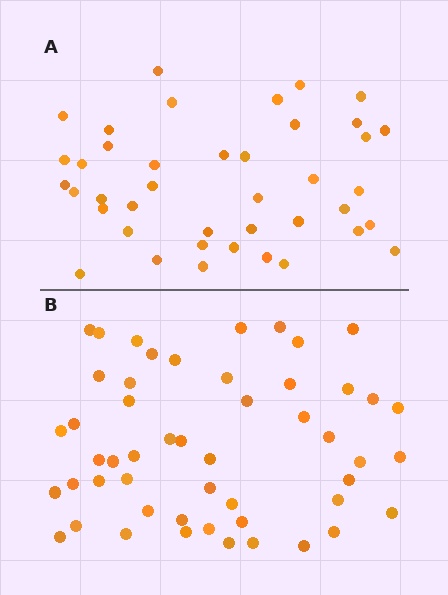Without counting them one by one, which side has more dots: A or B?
Region B (the bottom region) has more dots.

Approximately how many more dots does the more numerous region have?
Region B has roughly 10 or so more dots than region A.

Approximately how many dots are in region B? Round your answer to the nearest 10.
About 50 dots. (The exact count is 51, which rounds to 50.)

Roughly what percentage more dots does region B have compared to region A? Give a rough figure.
About 25% more.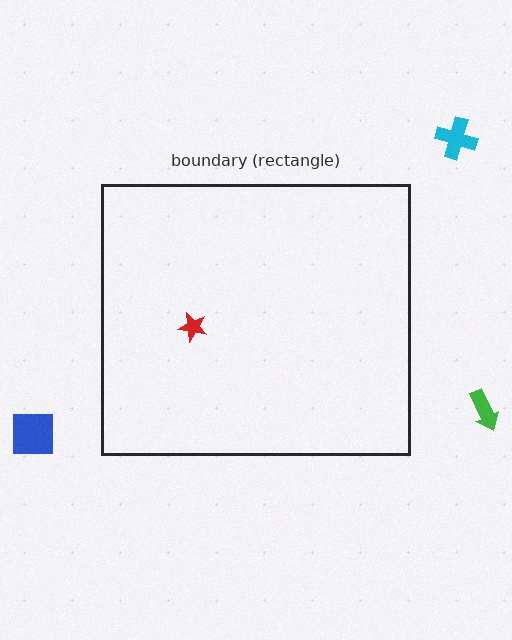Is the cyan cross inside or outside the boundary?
Outside.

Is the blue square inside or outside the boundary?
Outside.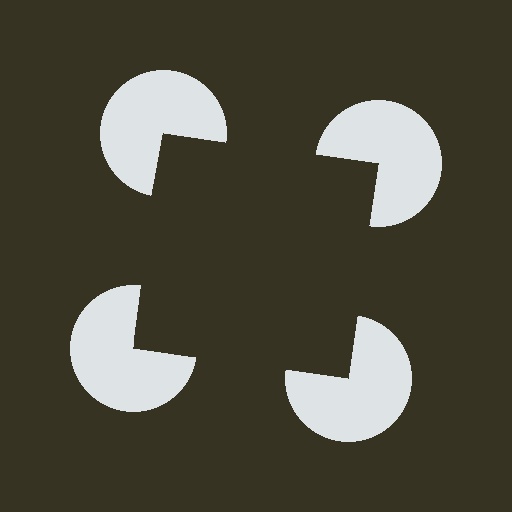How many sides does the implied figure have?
4 sides.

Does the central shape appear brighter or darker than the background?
It typically appears slightly darker than the background, even though no actual brightness change is drawn.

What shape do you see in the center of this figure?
An illusory square — its edges are inferred from the aligned wedge cuts in the pac-man discs, not physically drawn.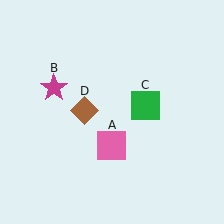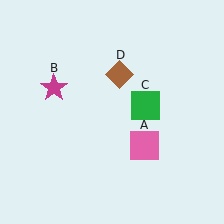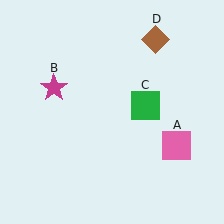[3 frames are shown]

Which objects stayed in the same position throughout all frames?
Magenta star (object B) and green square (object C) remained stationary.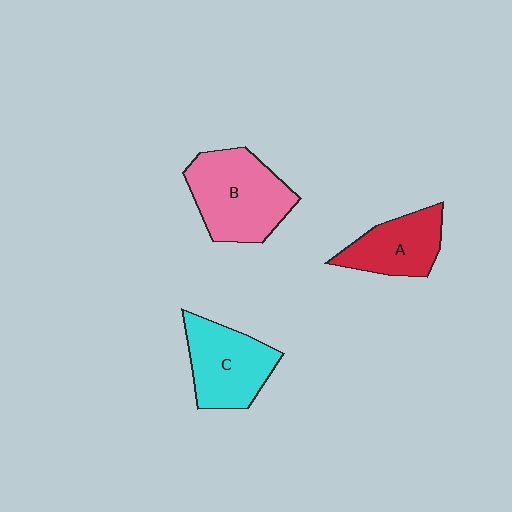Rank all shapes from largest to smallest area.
From largest to smallest: B (pink), C (cyan), A (red).